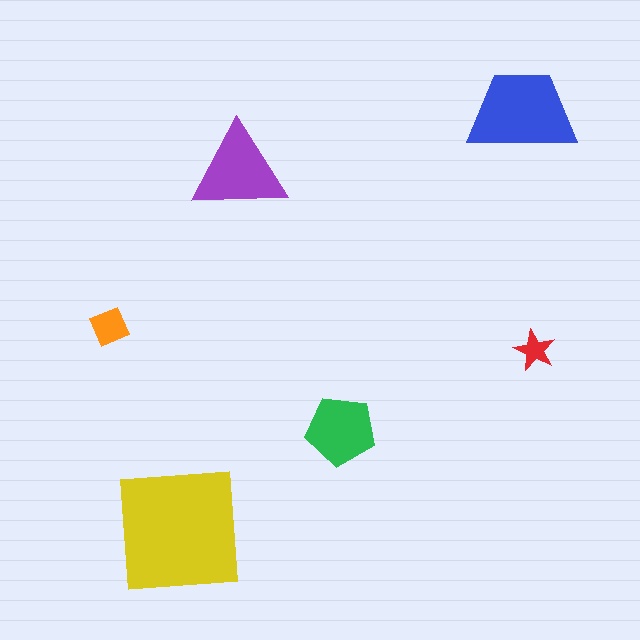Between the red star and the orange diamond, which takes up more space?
The orange diamond.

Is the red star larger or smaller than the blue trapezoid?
Smaller.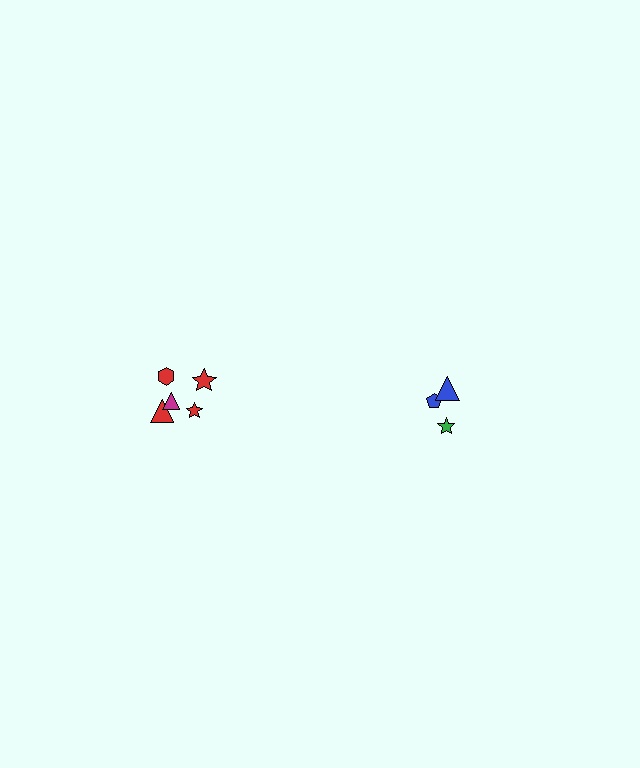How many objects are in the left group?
There are 5 objects.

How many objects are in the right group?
There are 3 objects.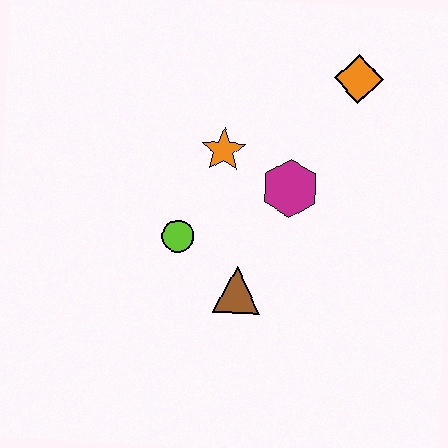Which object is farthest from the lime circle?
The orange diamond is farthest from the lime circle.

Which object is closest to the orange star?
The magenta hexagon is closest to the orange star.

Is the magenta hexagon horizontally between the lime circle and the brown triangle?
No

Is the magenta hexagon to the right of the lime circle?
Yes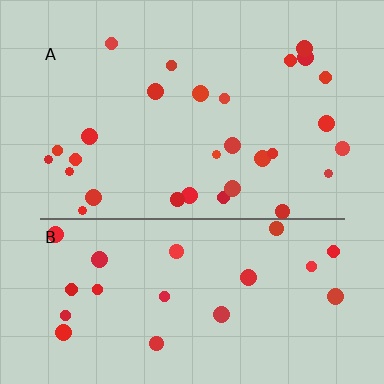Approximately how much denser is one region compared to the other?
Approximately 1.3× — region A over region B.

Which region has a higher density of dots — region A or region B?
A (the top).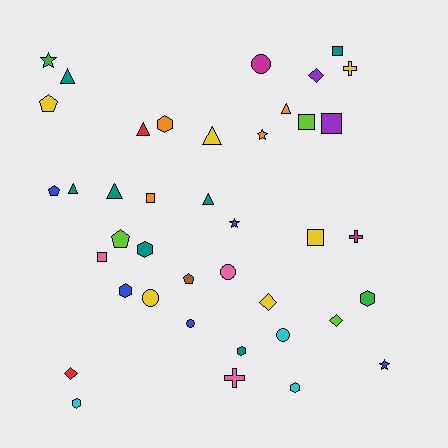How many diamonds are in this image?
There are 4 diamonds.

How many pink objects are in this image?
There are 3 pink objects.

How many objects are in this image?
There are 40 objects.